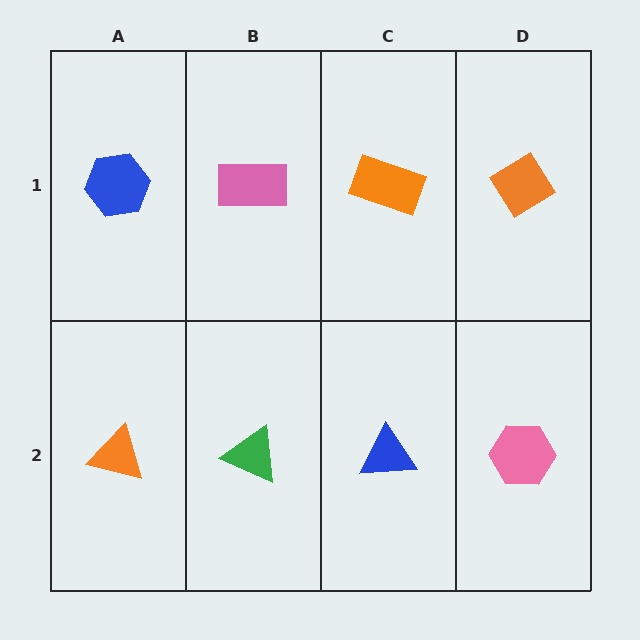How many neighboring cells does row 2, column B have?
3.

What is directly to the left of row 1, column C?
A pink rectangle.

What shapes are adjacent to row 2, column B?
A pink rectangle (row 1, column B), an orange triangle (row 2, column A), a blue triangle (row 2, column C).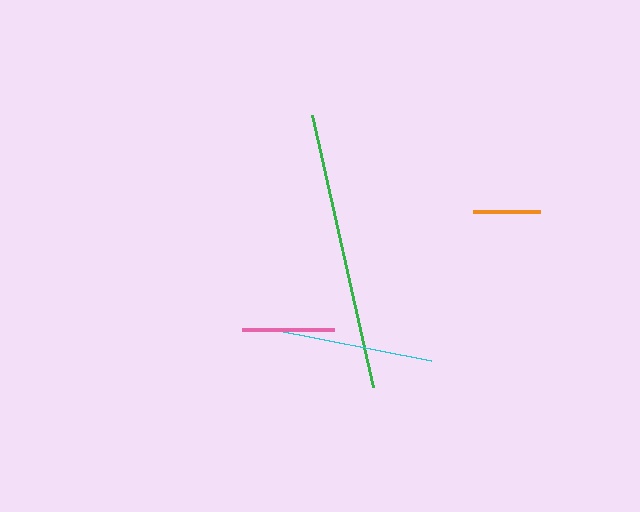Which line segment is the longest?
The green line is the longest at approximately 278 pixels.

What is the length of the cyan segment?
The cyan segment is approximately 166 pixels long.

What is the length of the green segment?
The green segment is approximately 278 pixels long.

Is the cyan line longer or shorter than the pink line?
The cyan line is longer than the pink line.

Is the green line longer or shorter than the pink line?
The green line is longer than the pink line.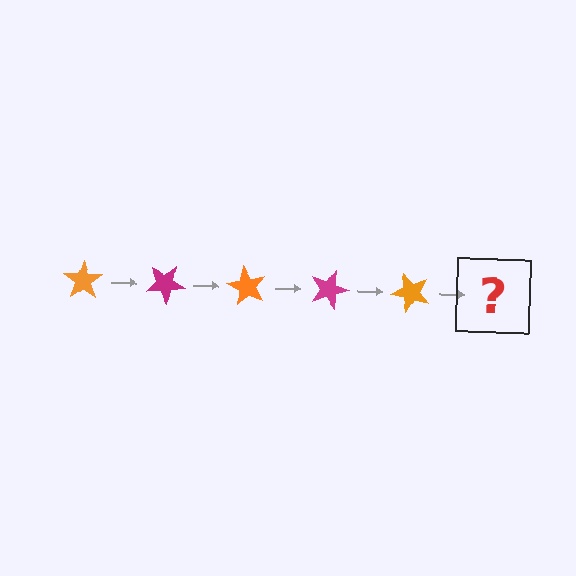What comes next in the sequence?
The next element should be a magenta star, rotated 150 degrees from the start.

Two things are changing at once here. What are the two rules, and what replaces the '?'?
The two rules are that it rotates 30 degrees each step and the color cycles through orange and magenta. The '?' should be a magenta star, rotated 150 degrees from the start.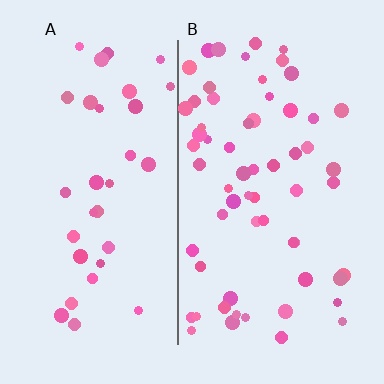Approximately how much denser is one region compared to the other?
Approximately 1.9× — region B over region A.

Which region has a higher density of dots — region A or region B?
B (the right).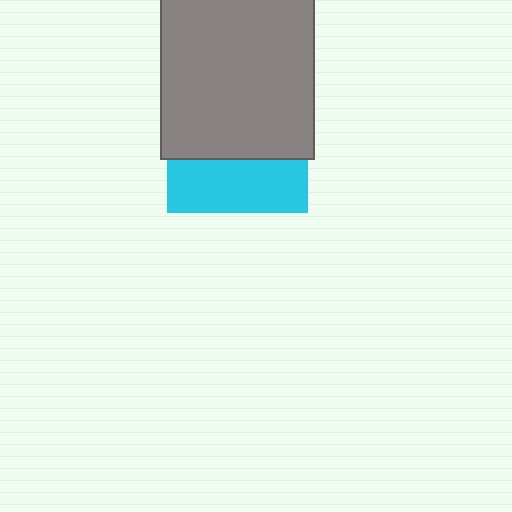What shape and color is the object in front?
The object in front is a gray rectangle.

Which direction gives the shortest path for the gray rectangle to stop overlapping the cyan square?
Moving up gives the shortest separation.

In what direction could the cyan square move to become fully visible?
The cyan square could move down. That would shift it out from behind the gray rectangle entirely.